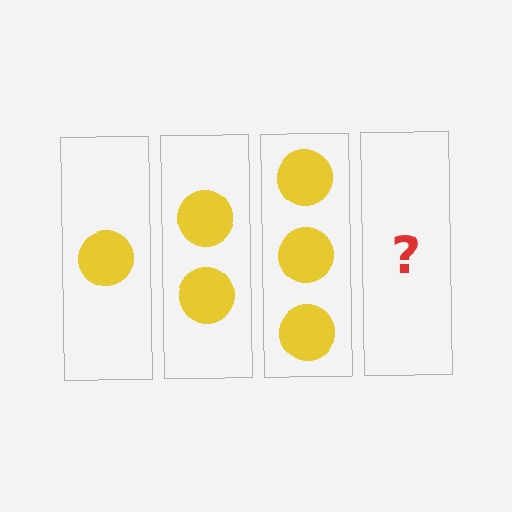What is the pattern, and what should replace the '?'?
The pattern is that each step adds one more circle. The '?' should be 4 circles.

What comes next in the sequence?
The next element should be 4 circles.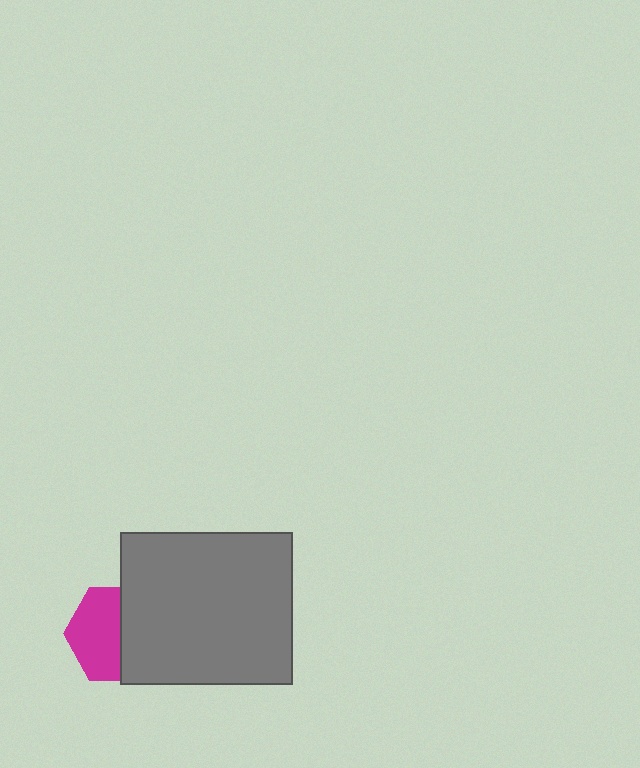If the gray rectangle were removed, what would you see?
You would see the complete magenta hexagon.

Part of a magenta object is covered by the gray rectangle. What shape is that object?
It is a hexagon.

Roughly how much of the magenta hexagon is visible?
About half of it is visible (roughly 54%).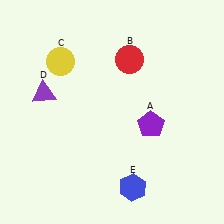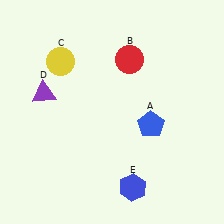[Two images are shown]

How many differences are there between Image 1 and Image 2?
There is 1 difference between the two images.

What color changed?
The pentagon (A) changed from purple in Image 1 to blue in Image 2.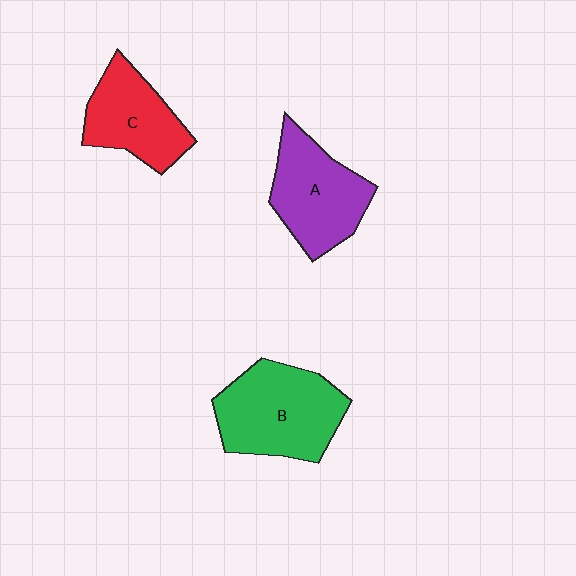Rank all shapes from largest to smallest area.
From largest to smallest: B (green), A (purple), C (red).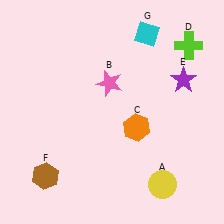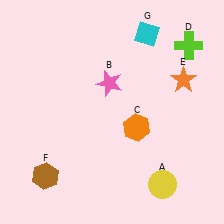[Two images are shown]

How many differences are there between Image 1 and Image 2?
There is 1 difference between the two images.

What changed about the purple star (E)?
In Image 1, E is purple. In Image 2, it changed to orange.